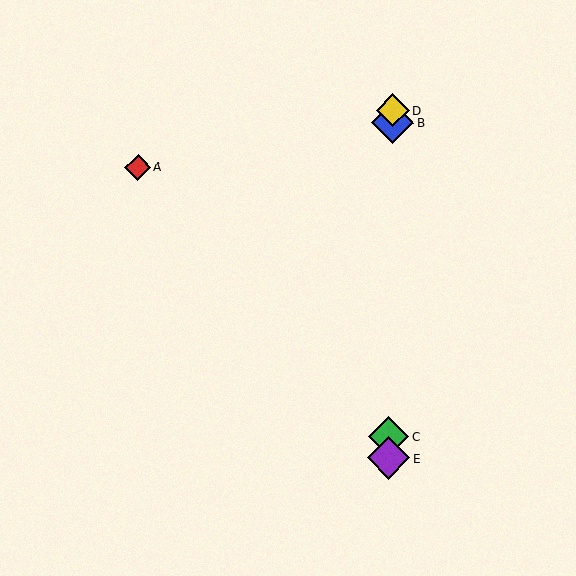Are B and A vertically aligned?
No, B is at x≈393 and A is at x≈138.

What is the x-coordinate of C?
Object C is at x≈389.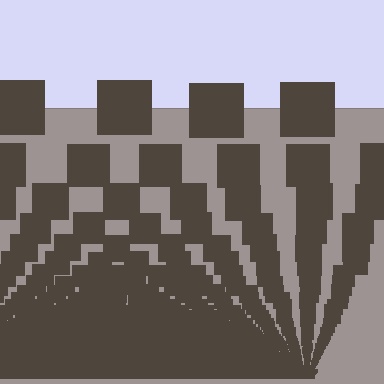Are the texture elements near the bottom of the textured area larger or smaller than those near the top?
Smaller. The gradient is inverted — elements near the bottom are smaller and denser.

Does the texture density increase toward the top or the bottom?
Density increases toward the bottom.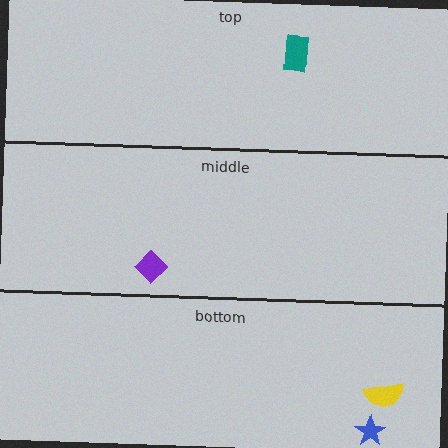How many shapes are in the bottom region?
2.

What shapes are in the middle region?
The purple diamond.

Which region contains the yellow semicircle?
The bottom region.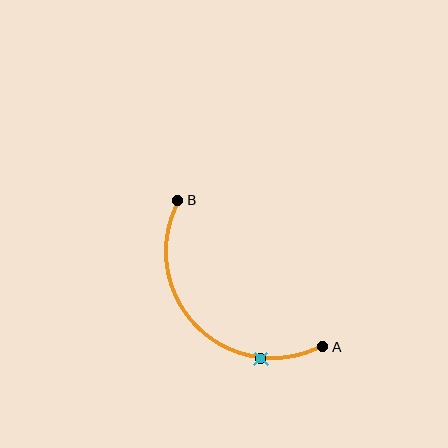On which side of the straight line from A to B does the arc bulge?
The arc bulges below and to the left of the straight line connecting A and B.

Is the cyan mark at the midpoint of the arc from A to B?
No. The cyan mark lies on the arc but is closer to endpoint A. The arc midpoint would be at the point on the curve equidistant along the arc from both A and B.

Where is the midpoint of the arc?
The arc midpoint is the point on the curve farthest from the straight line joining A and B. It sits below and to the left of that line.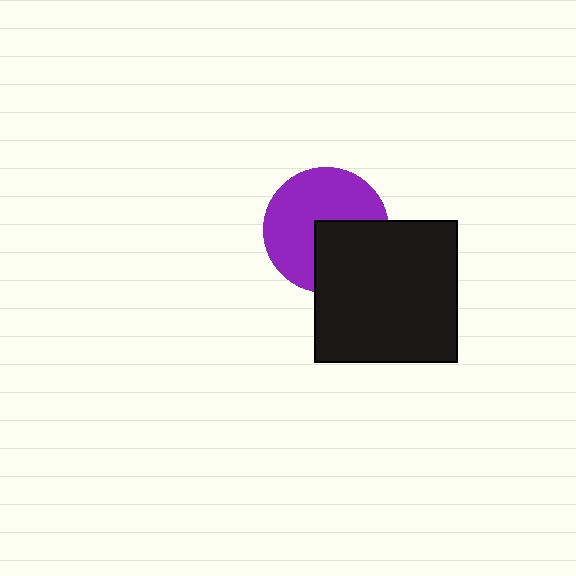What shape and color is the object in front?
The object in front is a black square.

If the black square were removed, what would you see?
You would see the complete purple circle.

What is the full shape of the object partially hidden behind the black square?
The partially hidden object is a purple circle.